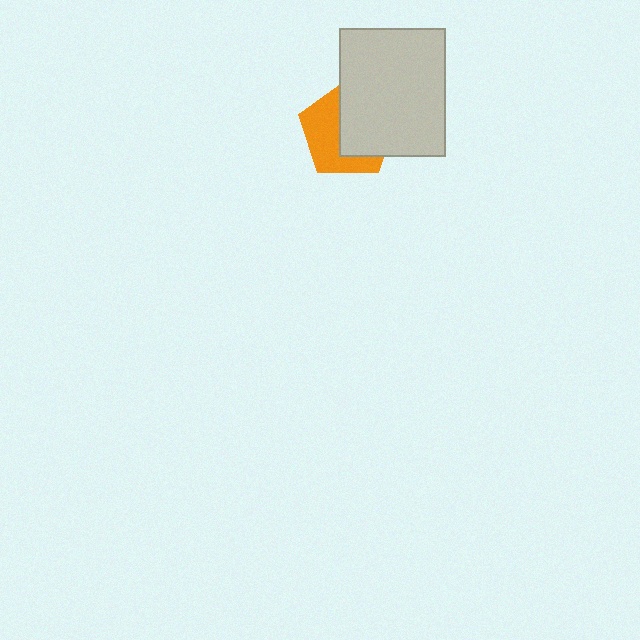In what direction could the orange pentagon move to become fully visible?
The orange pentagon could move left. That would shift it out from behind the light gray rectangle entirely.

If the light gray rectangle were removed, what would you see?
You would see the complete orange pentagon.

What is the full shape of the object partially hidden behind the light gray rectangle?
The partially hidden object is an orange pentagon.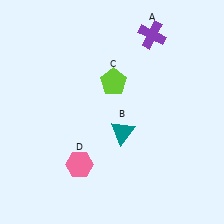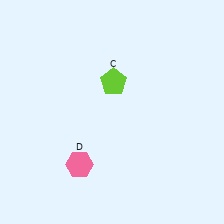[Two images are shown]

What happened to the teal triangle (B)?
The teal triangle (B) was removed in Image 2. It was in the bottom-right area of Image 1.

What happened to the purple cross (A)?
The purple cross (A) was removed in Image 2. It was in the top-right area of Image 1.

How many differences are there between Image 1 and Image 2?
There are 2 differences between the two images.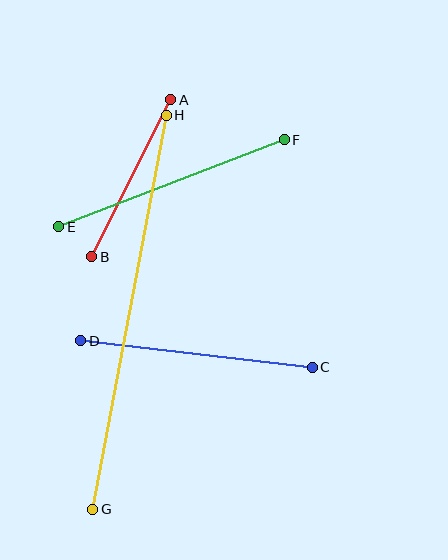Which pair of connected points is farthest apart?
Points G and H are farthest apart.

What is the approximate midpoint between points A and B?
The midpoint is at approximately (131, 178) pixels.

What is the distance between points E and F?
The distance is approximately 242 pixels.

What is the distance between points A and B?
The distance is approximately 176 pixels.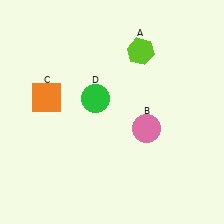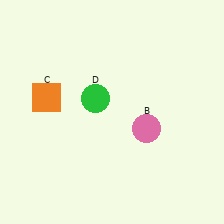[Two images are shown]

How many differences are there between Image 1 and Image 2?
There is 1 difference between the two images.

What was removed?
The lime hexagon (A) was removed in Image 2.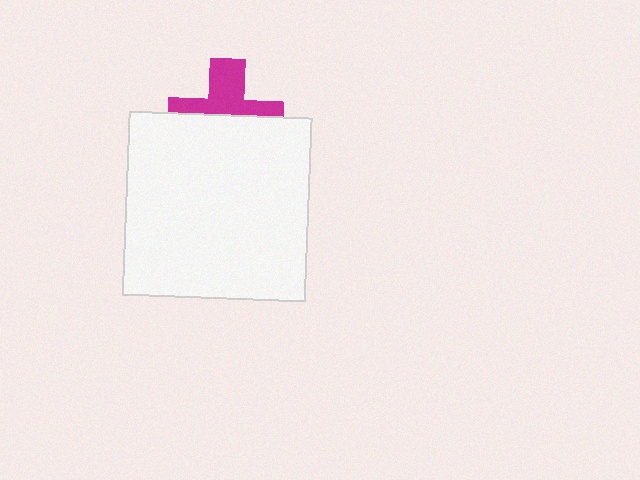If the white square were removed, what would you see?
You would see the complete magenta cross.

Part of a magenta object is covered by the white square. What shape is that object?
It is a cross.